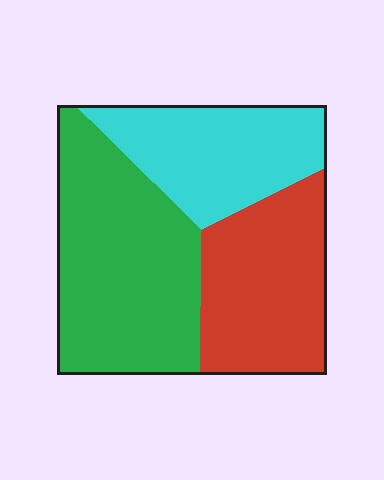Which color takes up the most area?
Green, at roughly 40%.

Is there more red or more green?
Green.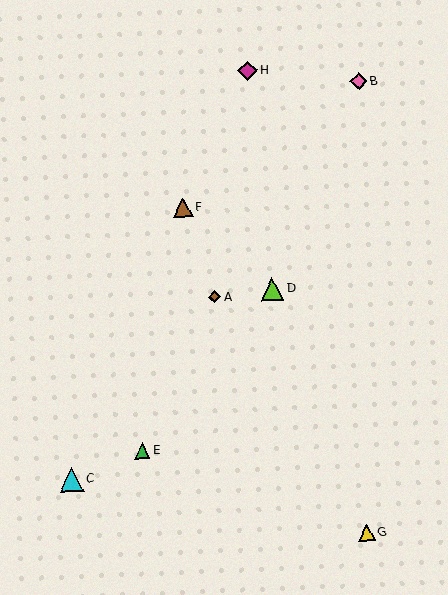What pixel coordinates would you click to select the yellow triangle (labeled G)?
Click at (367, 532) to select the yellow triangle G.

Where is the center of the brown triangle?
The center of the brown triangle is at (183, 208).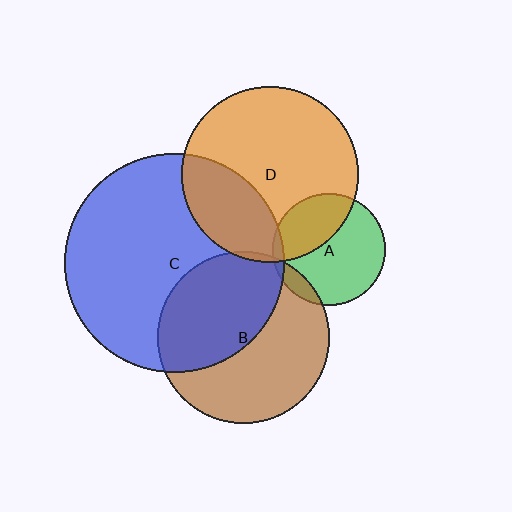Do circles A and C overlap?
Yes.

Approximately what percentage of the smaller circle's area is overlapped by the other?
Approximately 5%.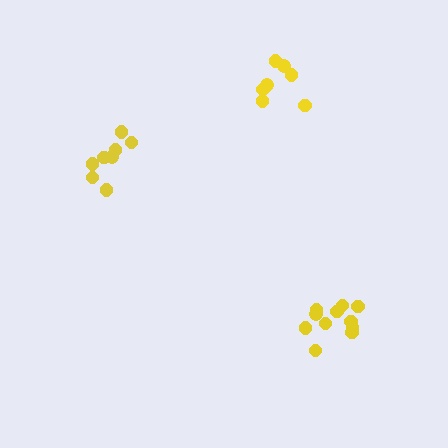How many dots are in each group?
Group 1: 11 dots, Group 2: 7 dots, Group 3: 8 dots (26 total).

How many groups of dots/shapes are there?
There are 3 groups.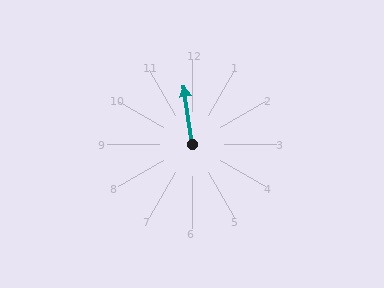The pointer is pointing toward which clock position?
Roughly 12 o'clock.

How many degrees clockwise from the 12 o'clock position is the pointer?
Approximately 352 degrees.